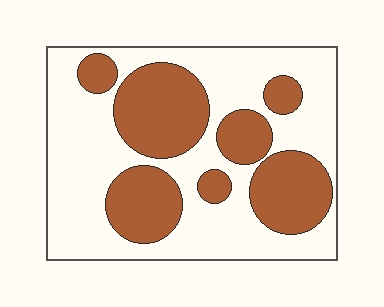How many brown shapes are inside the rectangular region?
7.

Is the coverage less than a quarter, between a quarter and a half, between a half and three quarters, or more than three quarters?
Between a quarter and a half.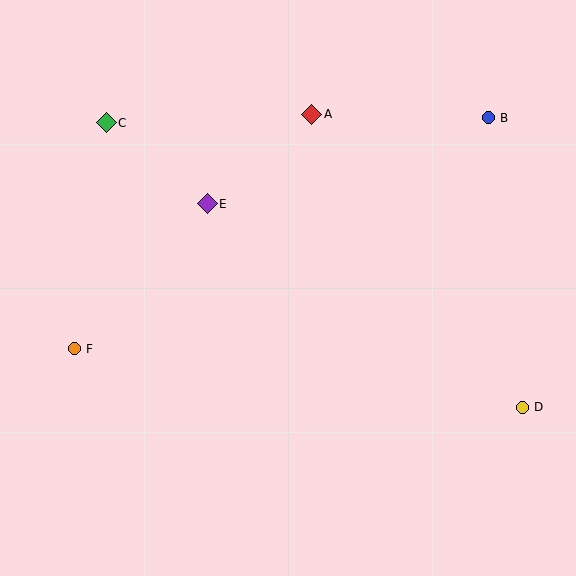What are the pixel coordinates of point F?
Point F is at (74, 349).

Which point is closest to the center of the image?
Point E at (207, 204) is closest to the center.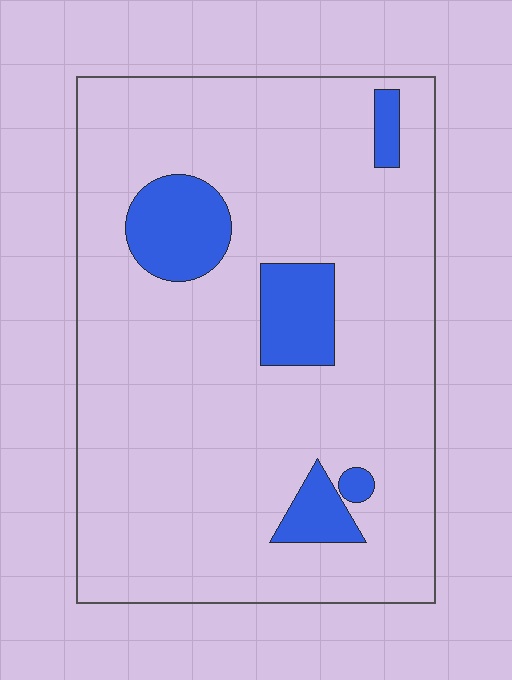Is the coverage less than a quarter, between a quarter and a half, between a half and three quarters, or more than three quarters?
Less than a quarter.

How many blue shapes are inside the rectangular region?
5.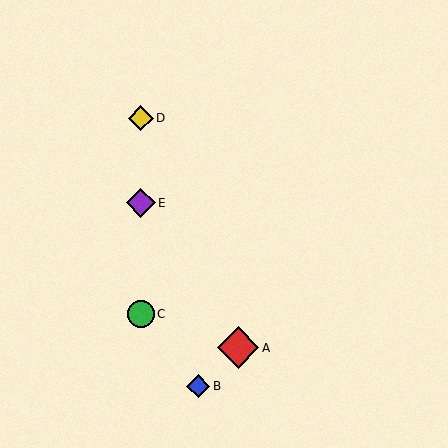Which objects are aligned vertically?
Objects C, D, E are aligned vertically.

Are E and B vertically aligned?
No, E is at x≈141 and B is at x≈198.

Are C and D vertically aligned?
Yes, both are at x≈141.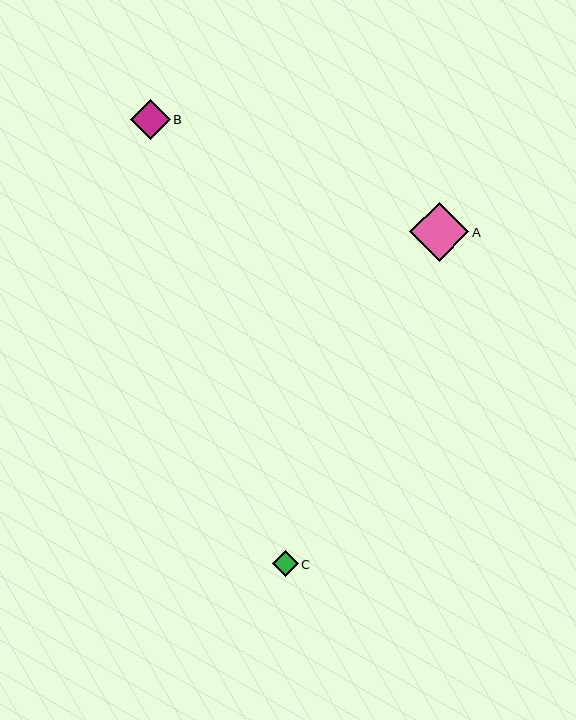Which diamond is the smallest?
Diamond C is the smallest with a size of approximately 26 pixels.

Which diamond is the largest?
Diamond A is the largest with a size of approximately 59 pixels.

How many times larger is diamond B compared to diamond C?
Diamond B is approximately 1.6 times the size of diamond C.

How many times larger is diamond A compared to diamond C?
Diamond A is approximately 2.3 times the size of diamond C.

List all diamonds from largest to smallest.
From largest to smallest: A, B, C.